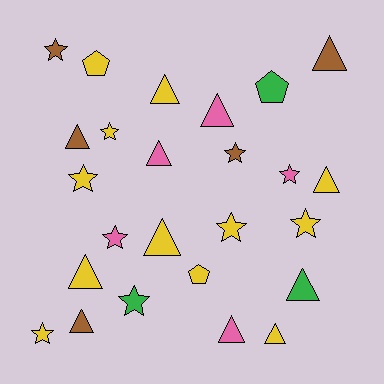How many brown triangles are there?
There are 3 brown triangles.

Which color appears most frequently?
Yellow, with 12 objects.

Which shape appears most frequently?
Triangle, with 12 objects.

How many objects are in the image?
There are 25 objects.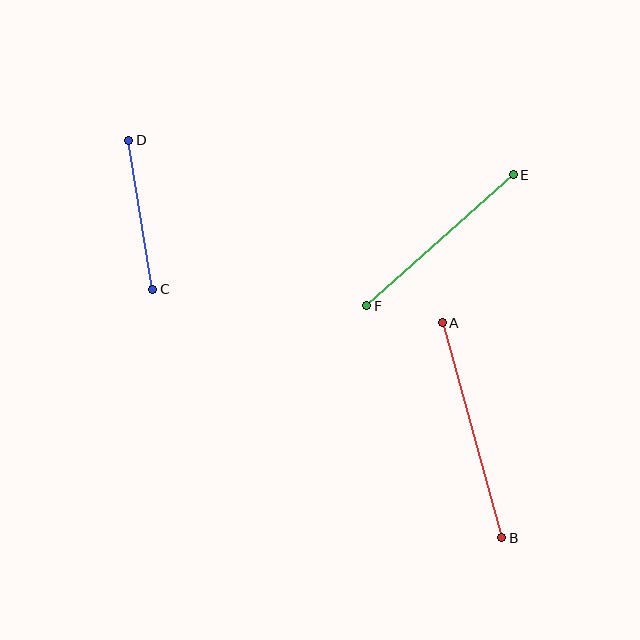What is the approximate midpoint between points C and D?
The midpoint is at approximately (141, 215) pixels.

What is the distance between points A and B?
The distance is approximately 223 pixels.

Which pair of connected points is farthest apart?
Points A and B are farthest apart.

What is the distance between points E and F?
The distance is approximately 196 pixels.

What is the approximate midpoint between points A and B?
The midpoint is at approximately (472, 430) pixels.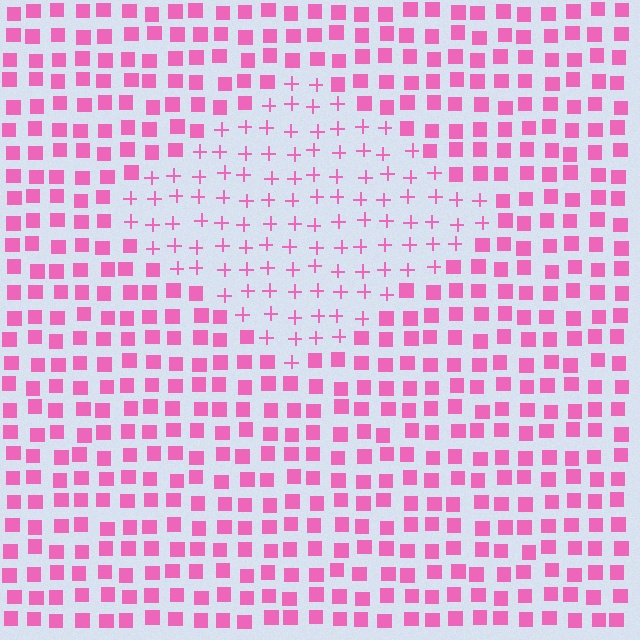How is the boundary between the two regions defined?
The boundary is defined by a change in element shape: plus signs inside vs. squares outside. All elements share the same color and spacing.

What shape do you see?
I see a diamond.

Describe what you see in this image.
The image is filled with small pink elements arranged in a uniform grid. A diamond-shaped region contains plus signs, while the surrounding area contains squares. The boundary is defined purely by the change in element shape.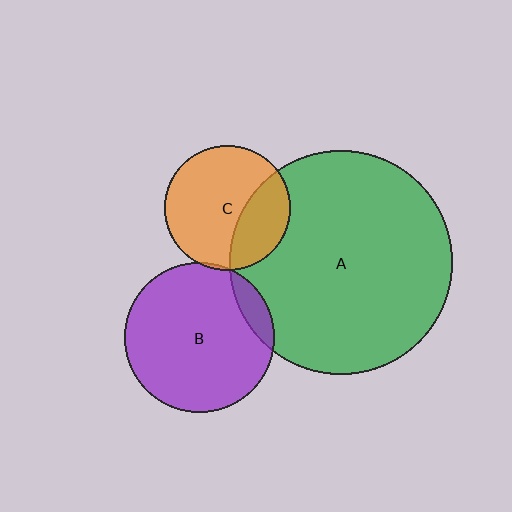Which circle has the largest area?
Circle A (green).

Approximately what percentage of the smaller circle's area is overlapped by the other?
Approximately 5%.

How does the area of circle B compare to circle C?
Approximately 1.4 times.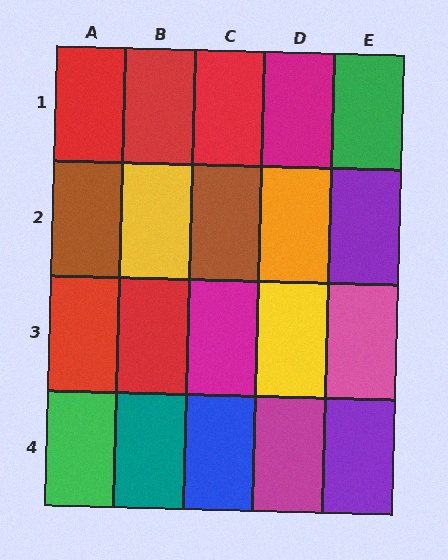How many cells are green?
2 cells are green.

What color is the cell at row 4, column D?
Magenta.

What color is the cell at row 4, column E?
Purple.